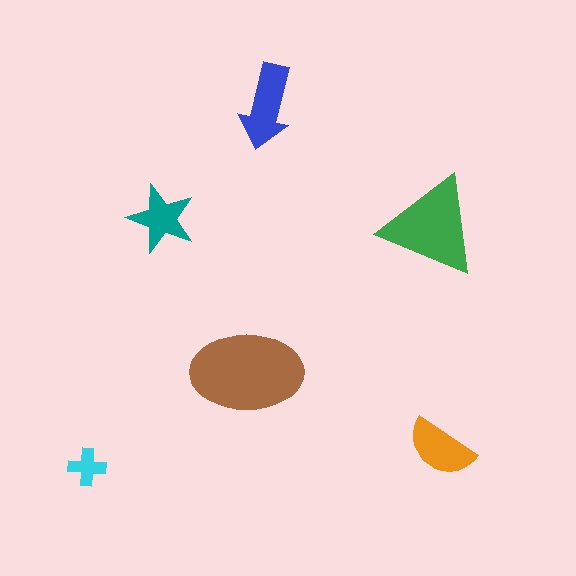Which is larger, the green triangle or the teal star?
The green triangle.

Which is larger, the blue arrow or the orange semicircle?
The blue arrow.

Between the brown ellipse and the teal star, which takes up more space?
The brown ellipse.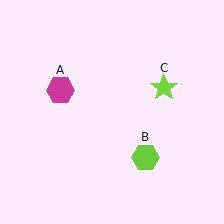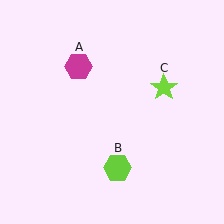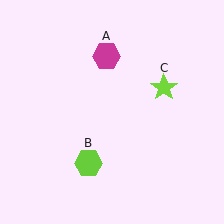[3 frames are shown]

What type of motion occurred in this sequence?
The magenta hexagon (object A), lime hexagon (object B) rotated clockwise around the center of the scene.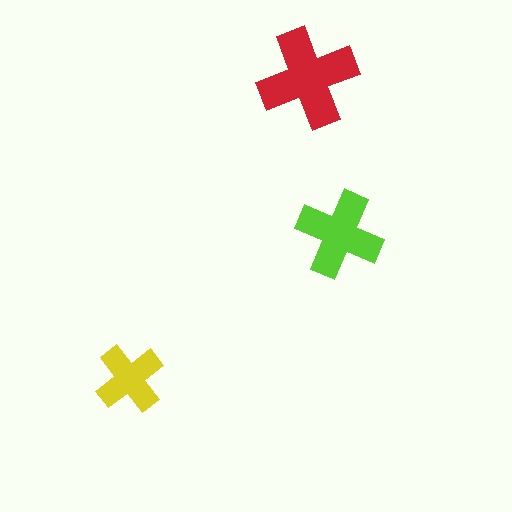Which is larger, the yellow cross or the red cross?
The red one.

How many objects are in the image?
There are 3 objects in the image.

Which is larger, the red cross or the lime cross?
The red one.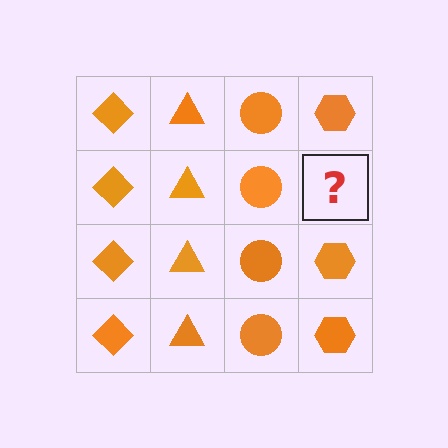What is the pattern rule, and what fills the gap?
The rule is that each column has a consistent shape. The gap should be filled with an orange hexagon.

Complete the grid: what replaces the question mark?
The question mark should be replaced with an orange hexagon.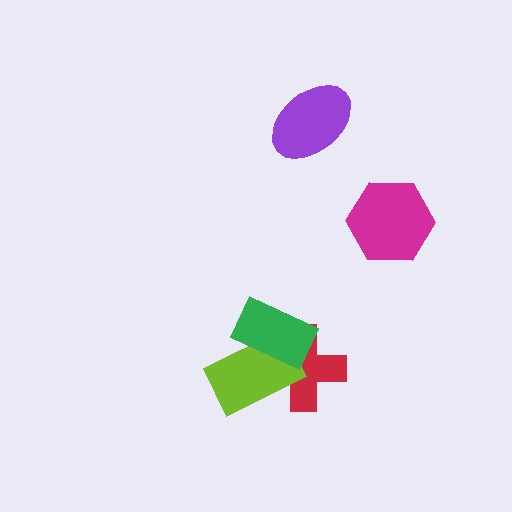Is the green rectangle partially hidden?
No, no other shape covers it.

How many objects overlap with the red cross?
2 objects overlap with the red cross.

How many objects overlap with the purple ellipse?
0 objects overlap with the purple ellipse.